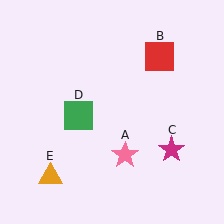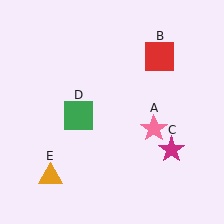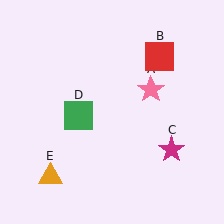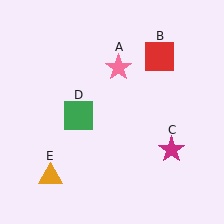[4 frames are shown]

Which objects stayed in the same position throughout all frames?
Red square (object B) and magenta star (object C) and green square (object D) and orange triangle (object E) remained stationary.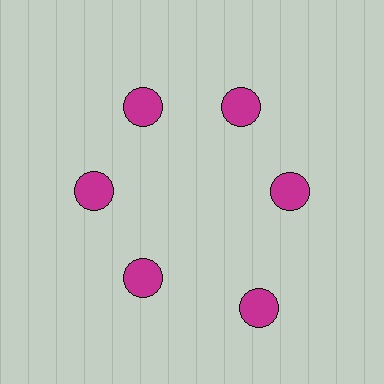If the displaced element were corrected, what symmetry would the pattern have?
It would have 6-fold rotational symmetry — the pattern would map onto itself every 60 degrees.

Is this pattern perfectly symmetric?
No. The 6 magenta circles are arranged in a ring, but one element near the 5 o'clock position is pushed outward from the center, breaking the 6-fold rotational symmetry.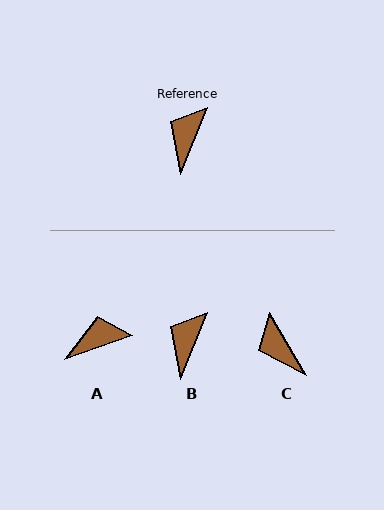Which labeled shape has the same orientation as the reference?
B.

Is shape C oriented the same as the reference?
No, it is off by about 53 degrees.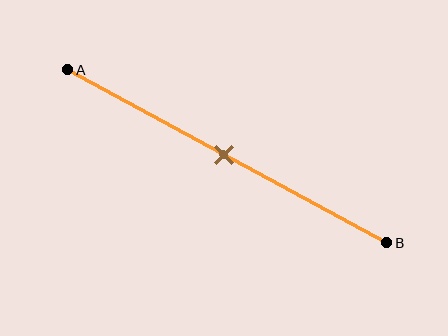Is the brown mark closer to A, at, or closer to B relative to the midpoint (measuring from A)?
The brown mark is approximately at the midpoint of segment AB.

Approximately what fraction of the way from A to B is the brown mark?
The brown mark is approximately 50% of the way from A to B.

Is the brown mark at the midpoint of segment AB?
Yes, the mark is approximately at the midpoint.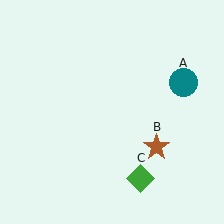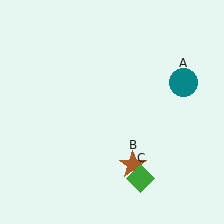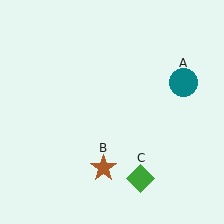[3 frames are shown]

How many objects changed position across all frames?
1 object changed position: brown star (object B).